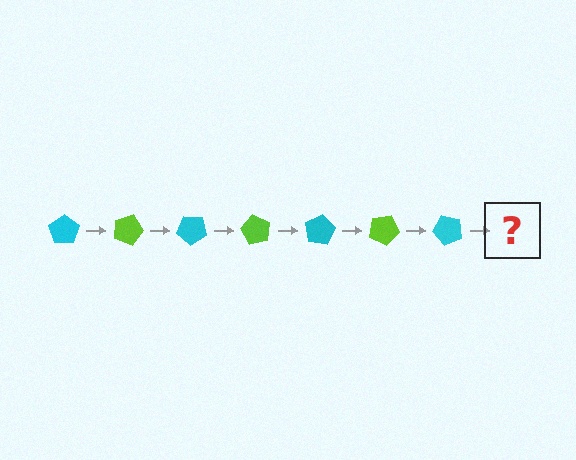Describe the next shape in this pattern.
It should be a lime pentagon, rotated 140 degrees from the start.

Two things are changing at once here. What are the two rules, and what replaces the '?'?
The two rules are that it rotates 20 degrees each step and the color cycles through cyan and lime. The '?' should be a lime pentagon, rotated 140 degrees from the start.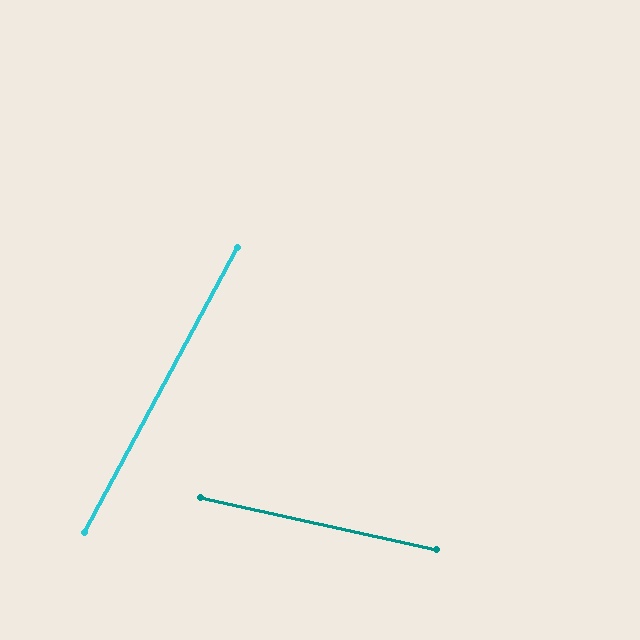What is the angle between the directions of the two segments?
Approximately 74 degrees.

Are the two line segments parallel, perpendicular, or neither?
Neither parallel nor perpendicular — they differ by about 74°.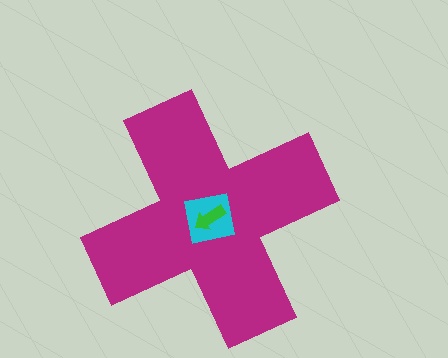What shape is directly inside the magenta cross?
The cyan square.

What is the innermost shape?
The green arrow.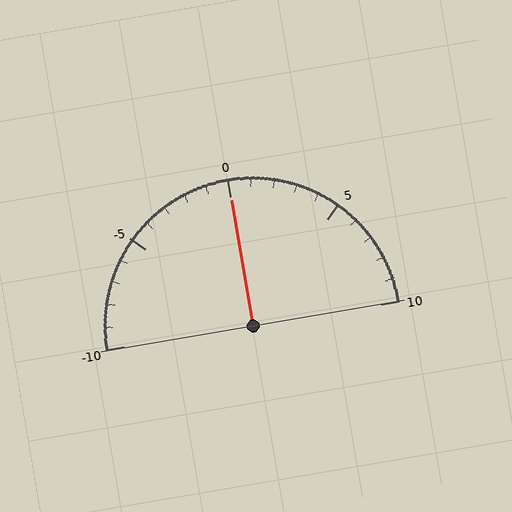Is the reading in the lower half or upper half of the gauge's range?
The reading is in the upper half of the range (-10 to 10).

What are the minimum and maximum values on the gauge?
The gauge ranges from -10 to 10.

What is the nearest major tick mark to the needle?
The nearest major tick mark is 0.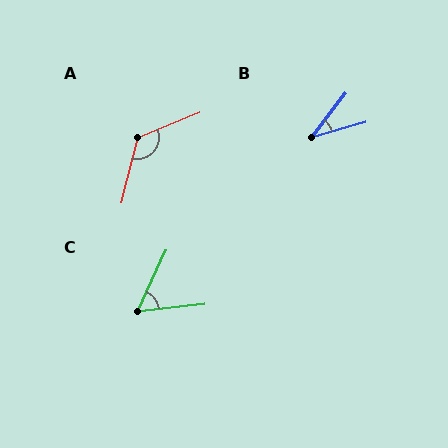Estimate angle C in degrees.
Approximately 58 degrees.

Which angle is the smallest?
B, at approximately 36 degrees.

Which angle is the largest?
A, at approximately 127 degrees.